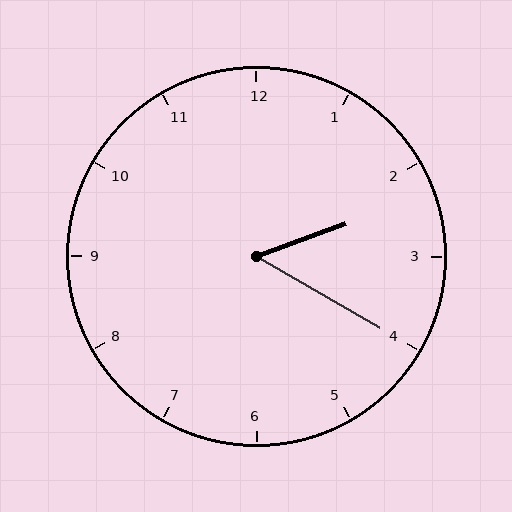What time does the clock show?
2:20.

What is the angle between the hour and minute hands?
Approximately 50 degrees.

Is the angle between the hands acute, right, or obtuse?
It is acute.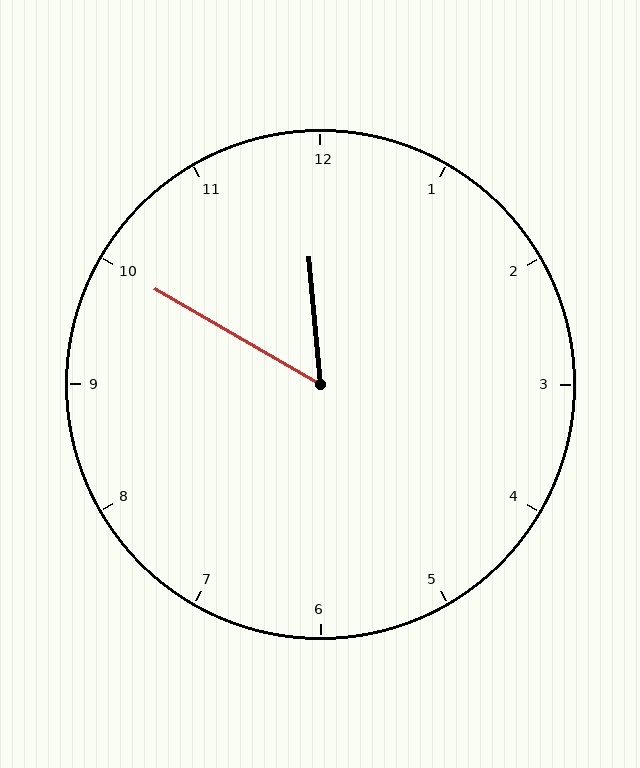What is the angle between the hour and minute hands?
Approximately 55 degrees.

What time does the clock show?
11:50.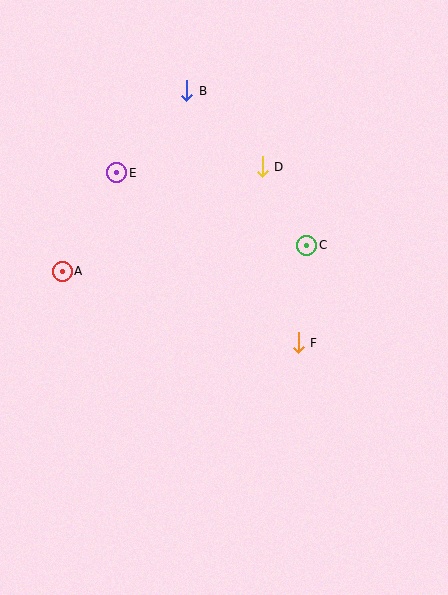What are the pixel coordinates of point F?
Point F is at (298, 343).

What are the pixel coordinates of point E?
Point E is at (117, 173).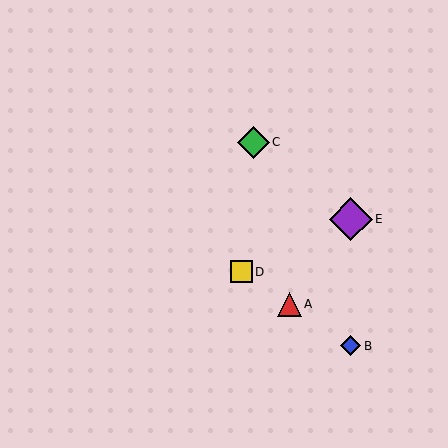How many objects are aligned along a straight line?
3 objects (A, B, D) are aligned along a straight line.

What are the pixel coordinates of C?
Object C is at (253, 142).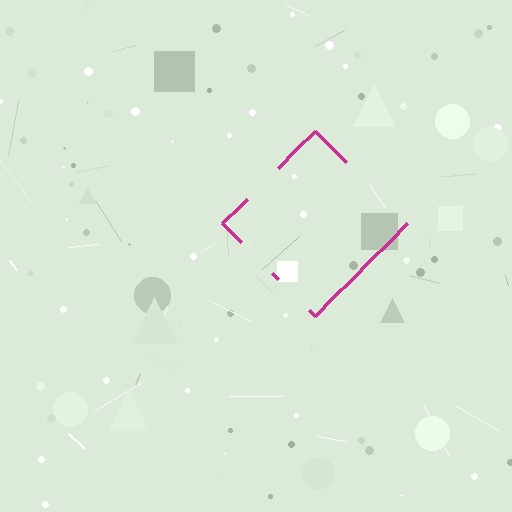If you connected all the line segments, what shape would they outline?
They would outline a diamond.